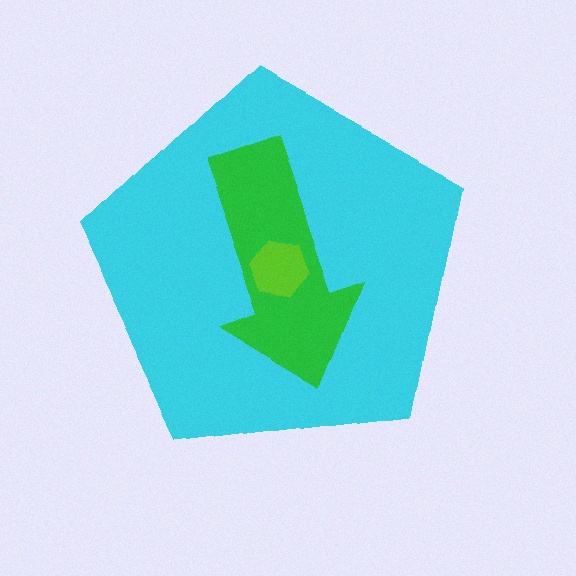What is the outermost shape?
The cyan pentagon.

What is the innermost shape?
The lime hexagon.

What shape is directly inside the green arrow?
The lime hexagon.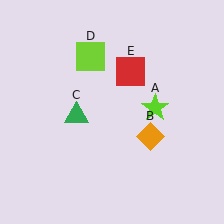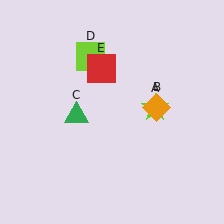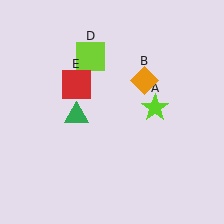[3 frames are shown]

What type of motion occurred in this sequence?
The orange diamond (object B), red square (object E) rotated counterclockwise around the center of the scene.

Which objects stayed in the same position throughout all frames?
Lime star (object A) and green triangle (object C) and lime square (object D) remained stationary.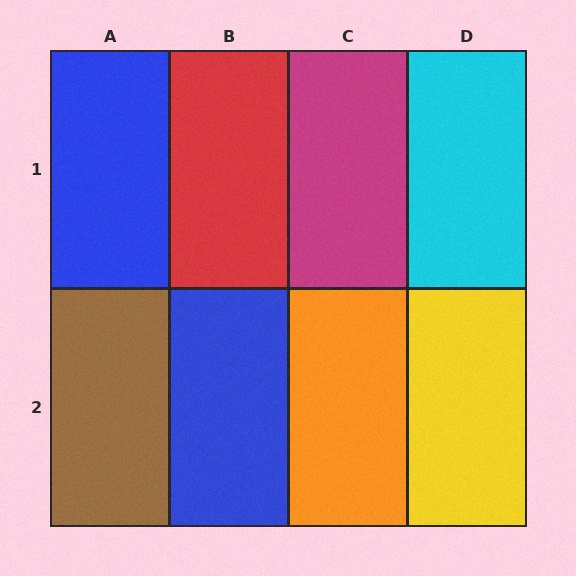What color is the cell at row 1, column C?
Magenta.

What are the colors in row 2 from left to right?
Brown, blue, orange, yellow.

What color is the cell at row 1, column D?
Cyan.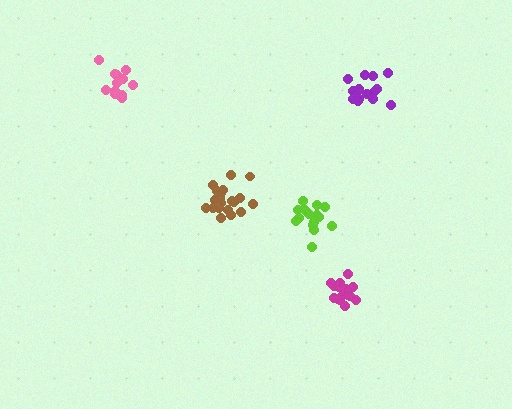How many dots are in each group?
Group 1: 17 dots, Group 2: 18 dots, Group 3: 17 dots, Group 4: 20 dots, Group 5: 14 dots (86 total).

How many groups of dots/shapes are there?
There are 5 groups.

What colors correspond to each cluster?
The clusters are colored: magenta, purple, lime, brown, pink.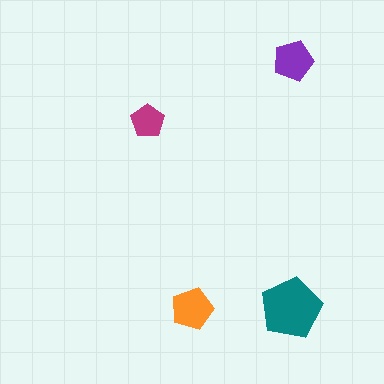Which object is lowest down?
The orange pentagon is bottommost.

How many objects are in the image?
There are 4 objects in the image.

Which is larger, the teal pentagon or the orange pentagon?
The teal one.